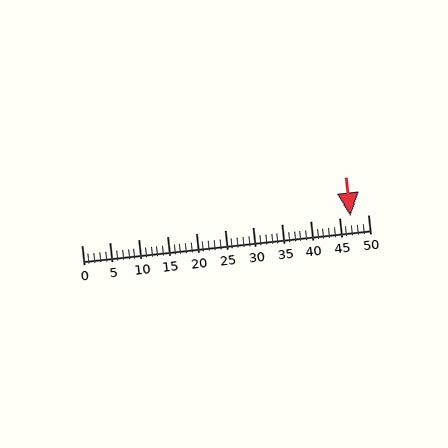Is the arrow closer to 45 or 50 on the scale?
The arrow is closer to 45.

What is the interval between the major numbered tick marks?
The major tick marks are spaced 5 units apart.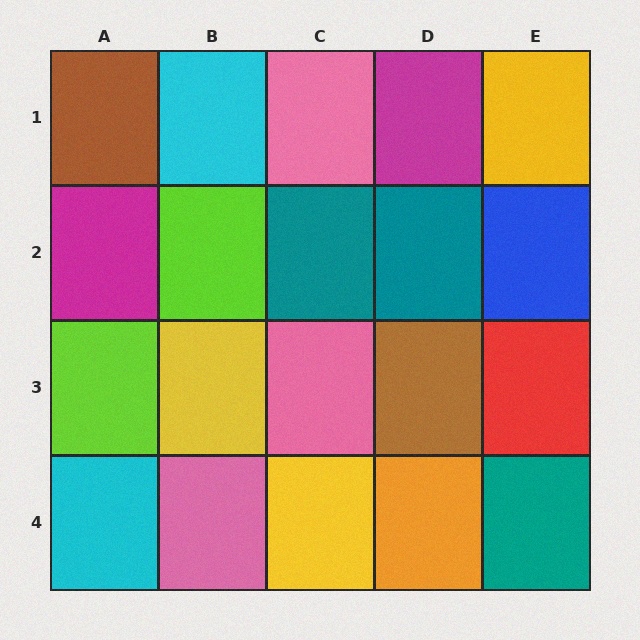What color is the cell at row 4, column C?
Yellow.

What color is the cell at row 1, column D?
Magenta.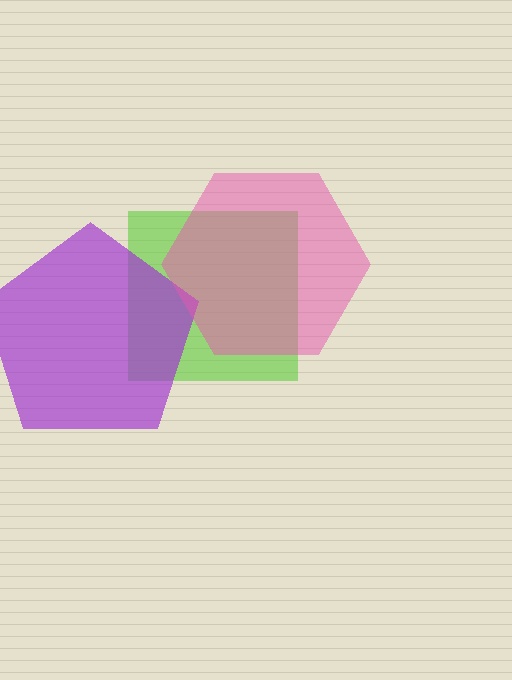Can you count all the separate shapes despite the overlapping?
Yes, there are 3 separate shapes.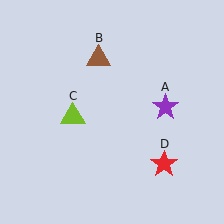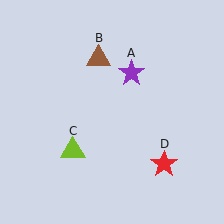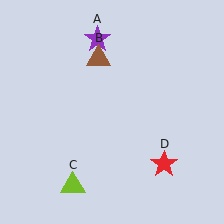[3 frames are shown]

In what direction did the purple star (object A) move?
The purple star (object A) moved up and to the left.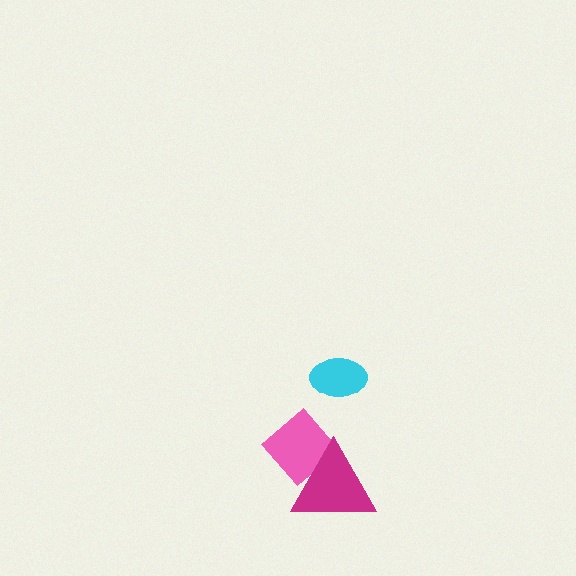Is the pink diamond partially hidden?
Yes, it is partially covered by another shape.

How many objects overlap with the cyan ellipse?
0 objects overlap with the cyan ellipse.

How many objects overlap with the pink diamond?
1 object overlaps with the pink diamond.